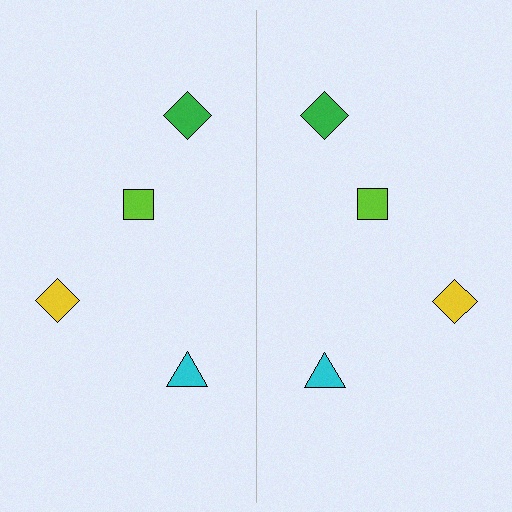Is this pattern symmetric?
Yes, this pattern has bilateral (reflection) symmetry.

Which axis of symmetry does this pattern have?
The pattern has a vertical axis of symmetry running through the center of the image.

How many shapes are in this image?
There are 8 shapes in this image.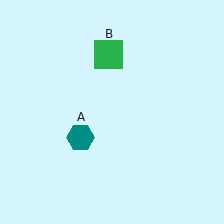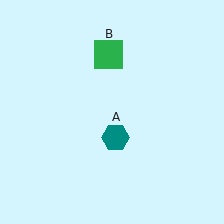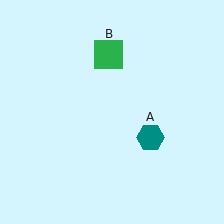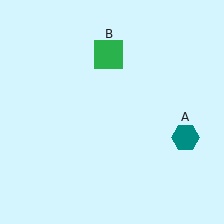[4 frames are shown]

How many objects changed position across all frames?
1 object changed position: teal hexagon (object A).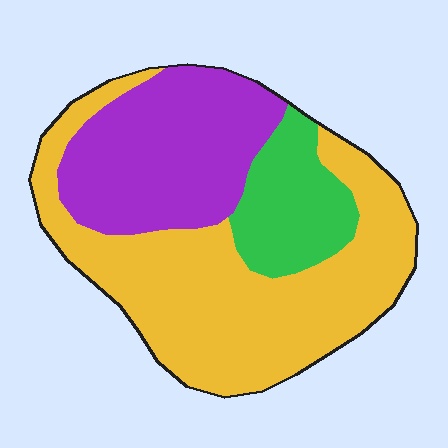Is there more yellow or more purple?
Yellow.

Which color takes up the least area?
Green, at roughly 15%.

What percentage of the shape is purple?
Purple takes up about one third (1/3) of the shape.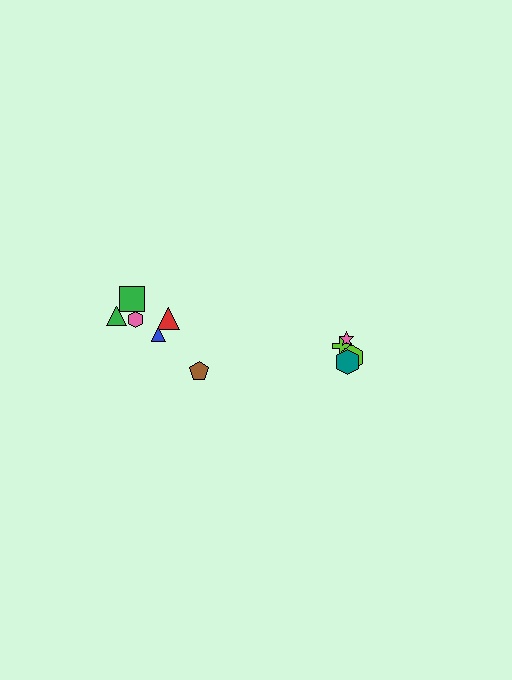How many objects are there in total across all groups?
There are 10 objects.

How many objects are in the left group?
There are 6 objects.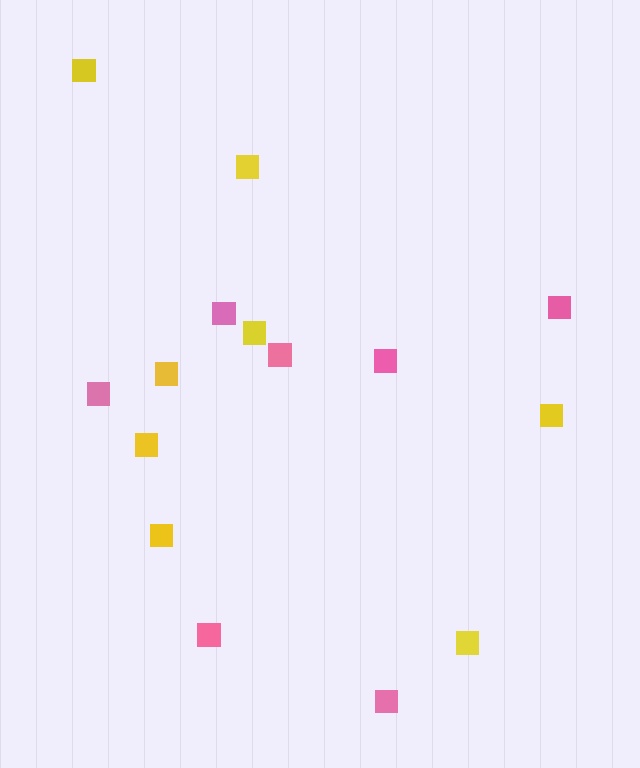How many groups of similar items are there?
There are 2 groups: one group of pink squares (7) and one group of yellow squares (8).